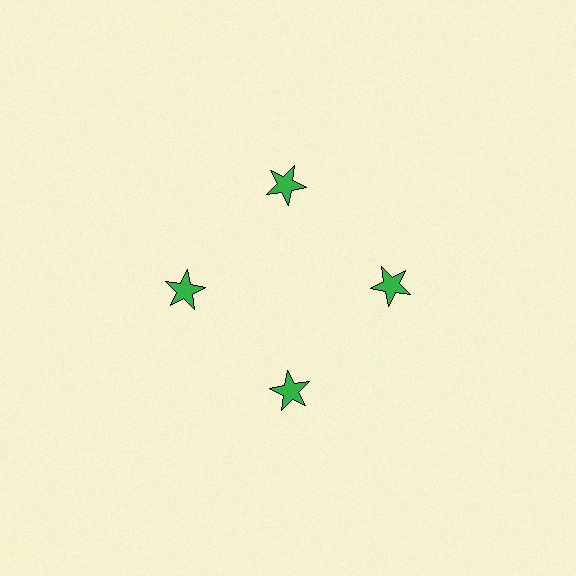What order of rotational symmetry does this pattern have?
This pattern has 4-fold rotational symmetry.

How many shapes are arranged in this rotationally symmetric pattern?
There are 4 shapes, arranged in 4 groups of 1.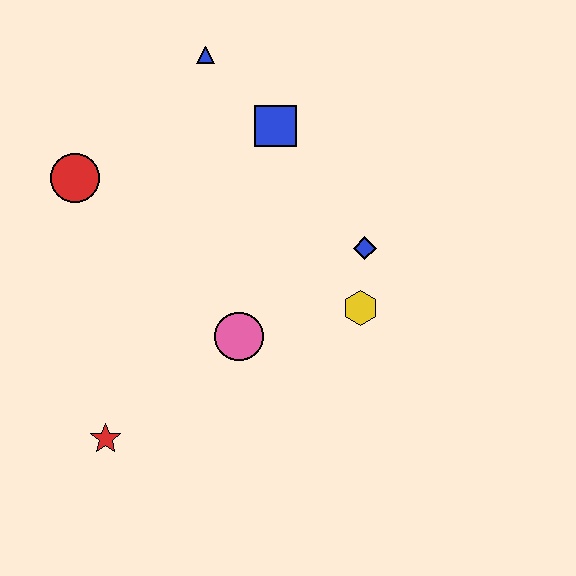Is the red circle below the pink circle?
No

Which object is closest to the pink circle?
The yellow hexagon is closest to the pink circle.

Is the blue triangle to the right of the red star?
Yes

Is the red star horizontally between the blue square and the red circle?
Yes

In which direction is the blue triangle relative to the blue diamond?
The blue triangle is above the blue diamond.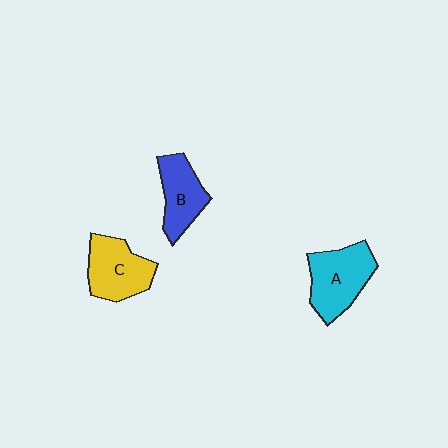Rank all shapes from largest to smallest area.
From largest to smallest: A (cyan), C (yellow), B (blue).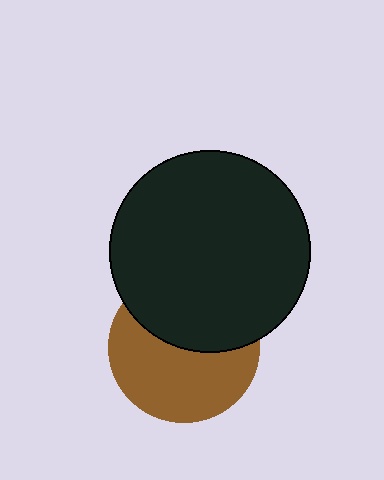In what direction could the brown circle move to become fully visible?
The brown circle could move down. That would shift it out from behind the black circle entirely.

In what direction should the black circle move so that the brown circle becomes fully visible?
The black circle should move up. That is the shortest direction to clear the overlap and leave the brown circle fully visible.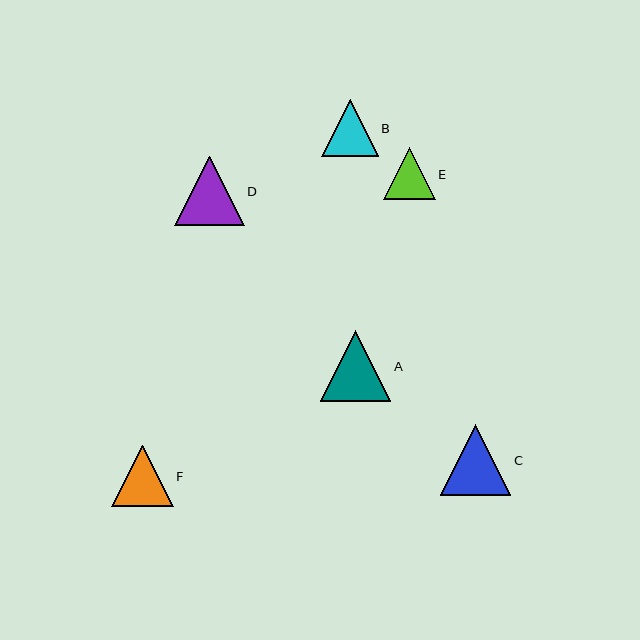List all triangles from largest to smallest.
From largest to smallest: C, A, D, F, B, E.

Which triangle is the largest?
Triangle C is the largest with a size of approximately 71 pixels.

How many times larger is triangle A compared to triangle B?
Triangle A is approximately 1.2 times the size of triangle B.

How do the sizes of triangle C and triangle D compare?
Triangle C and triangle D are approximately the same size.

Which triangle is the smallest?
Triangle E is the smallest with a size of approximately 52 pixels.